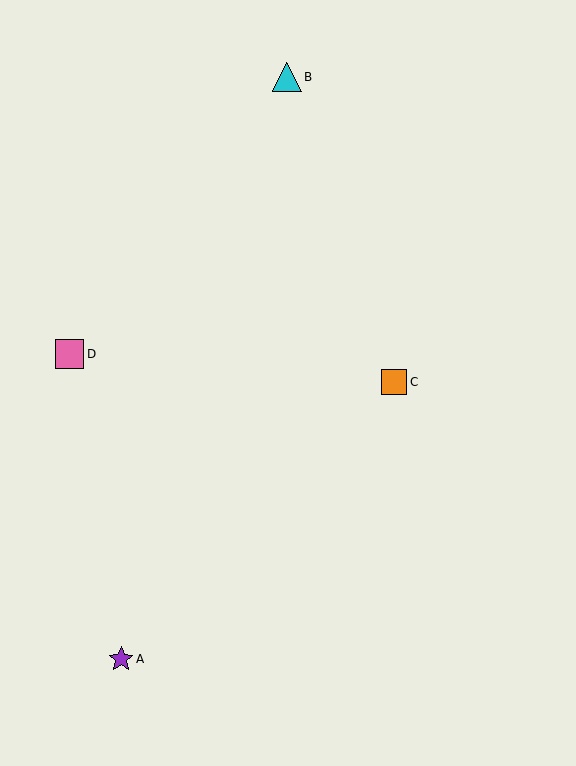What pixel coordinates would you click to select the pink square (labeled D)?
Click at (70, 354) to select the pink square D.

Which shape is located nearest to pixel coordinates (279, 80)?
The cyan triangle (labeled B) at (287, 77) is nearest to that location.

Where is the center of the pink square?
The center of the pink square is at (70, 354).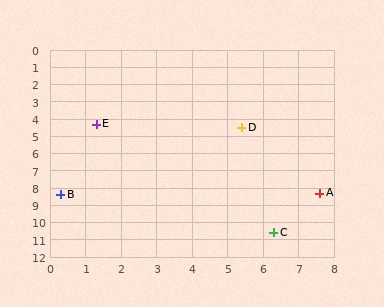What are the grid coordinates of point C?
Point C is at approximately (6.3, 10.6).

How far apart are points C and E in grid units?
Points C and E are about 8.0 grid units apart.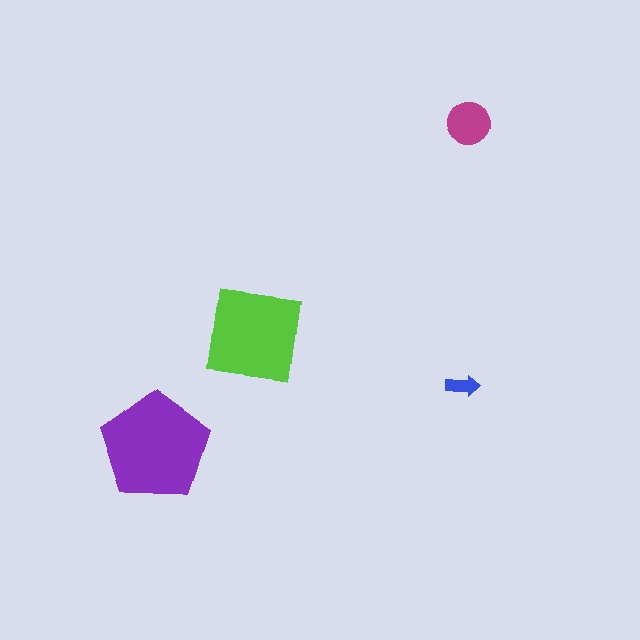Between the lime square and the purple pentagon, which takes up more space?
The purple pentagon.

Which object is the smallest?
The blue arrow.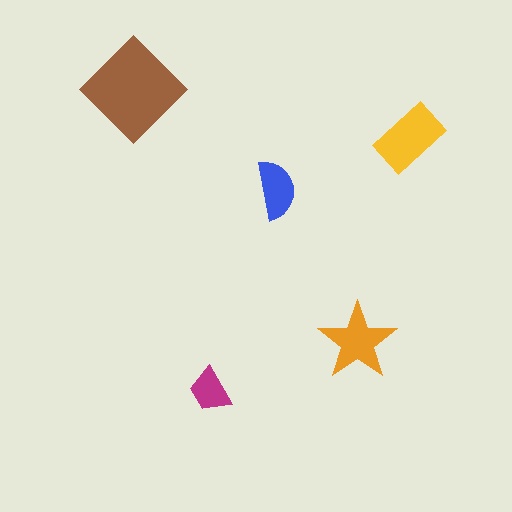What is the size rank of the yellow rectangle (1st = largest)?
2nd.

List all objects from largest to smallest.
The brown diamond, the yellow rectangle, the orange star, the blue semicircle, the magenta trapezoid.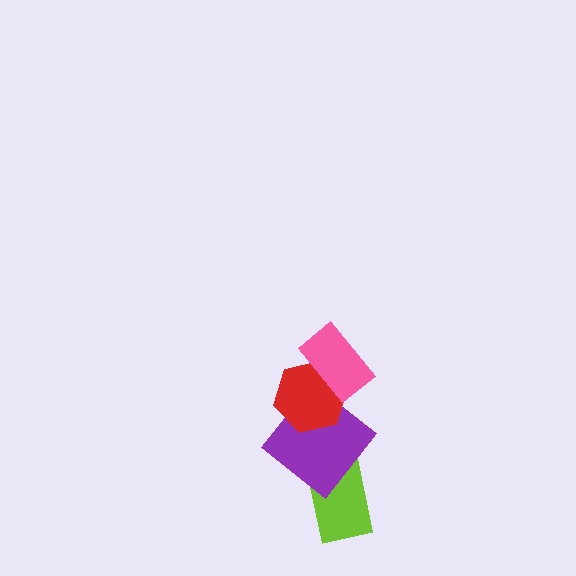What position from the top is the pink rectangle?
The pink rectangle is 1st from the top.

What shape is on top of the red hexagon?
The pink rectangle is on top of the red hexagon.